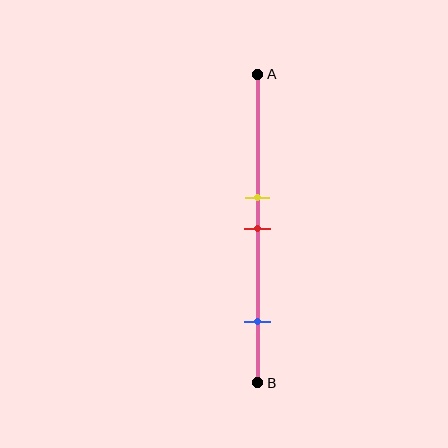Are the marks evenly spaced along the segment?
No, the marks are not evenly spaced.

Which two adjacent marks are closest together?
The yellow and red marks are the closest adjacent pair.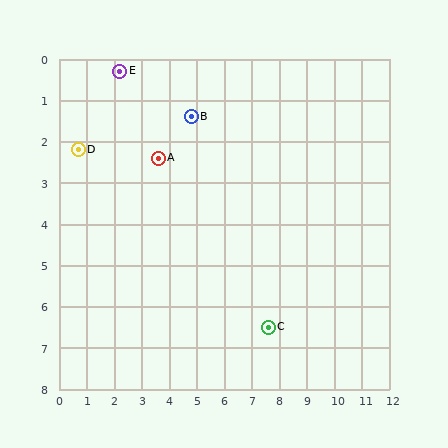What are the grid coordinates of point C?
Point C is at approximately (7.6, 6.5).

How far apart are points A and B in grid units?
Points A and B are about 1.6 grid units apart.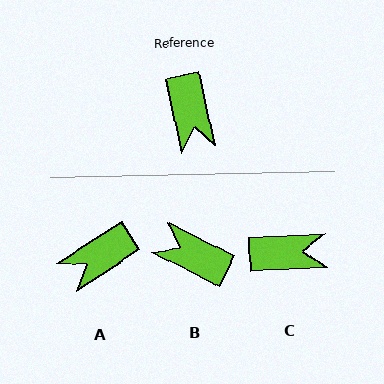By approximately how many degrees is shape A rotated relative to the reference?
Approximately 69 degrees clockwise.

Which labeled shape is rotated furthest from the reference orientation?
B, about 129 degrees away.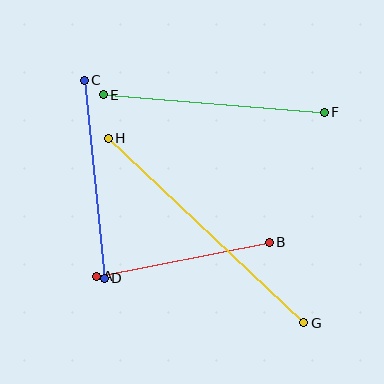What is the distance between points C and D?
The distance is approximately 199 pixels.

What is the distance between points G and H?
The distance is approximately 269 pixels.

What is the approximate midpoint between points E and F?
The midpoint is at approximately (214, 104) pixels.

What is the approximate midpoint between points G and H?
The midpoint is at approximately (206, 230) pixels.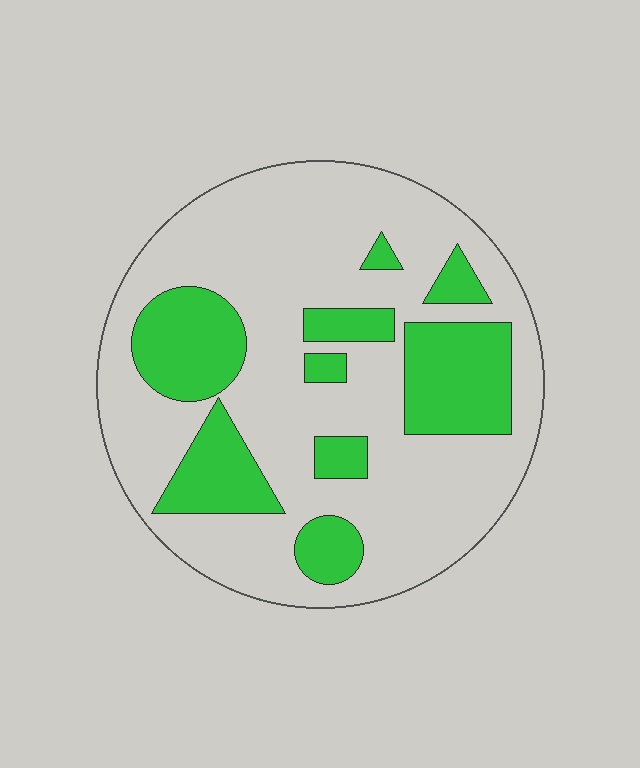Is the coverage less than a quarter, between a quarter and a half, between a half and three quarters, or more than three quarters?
Between a quarter and a half.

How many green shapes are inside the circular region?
9.